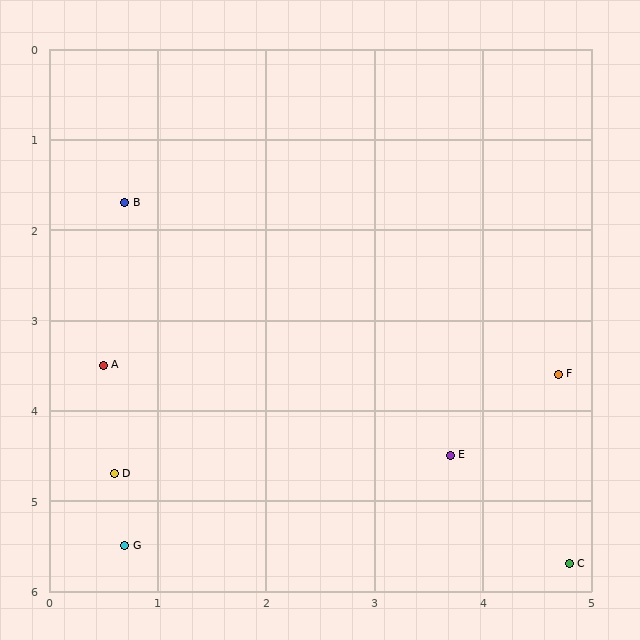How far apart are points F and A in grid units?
Points F and A are about 4.2 grid units apart.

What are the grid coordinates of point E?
Point E is at approximately (3.7, 4.5).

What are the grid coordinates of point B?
Point B is at approximately (0.7, 1.7).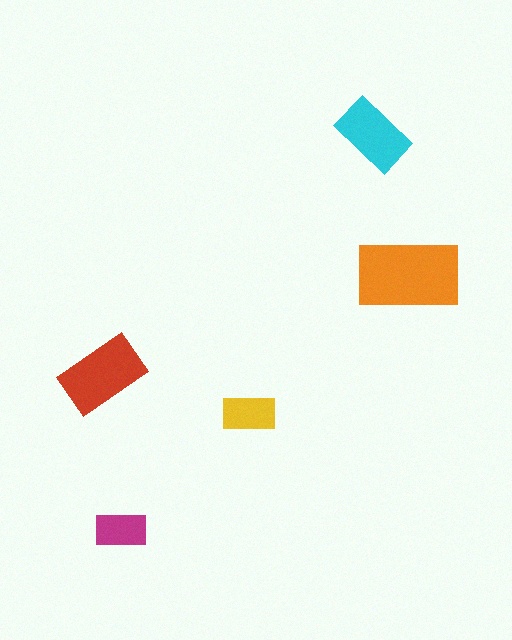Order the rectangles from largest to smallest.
the orange one, the red one, the cyan one, the yellow one, the magenta one.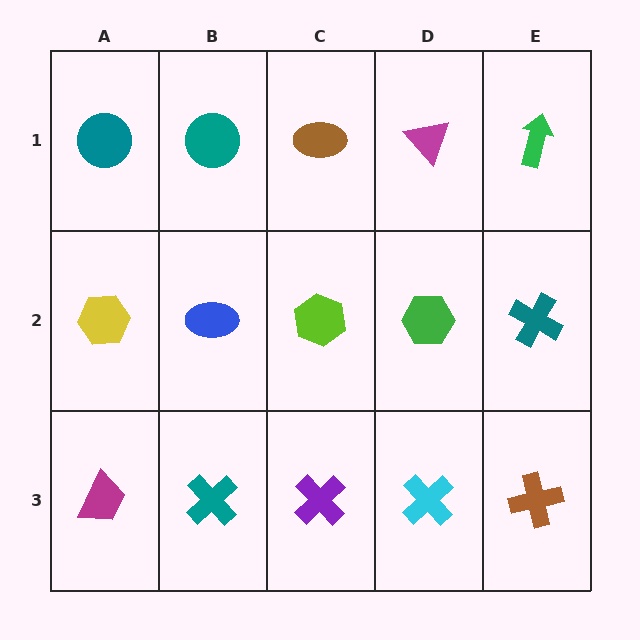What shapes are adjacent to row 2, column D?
A magenta triangle (row 1, column D), a cyan cross (row 3, column D), a lime hexagon (row 2, column C), a teal cross (row 2, column E).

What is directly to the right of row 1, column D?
A green arrow.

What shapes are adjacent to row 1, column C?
A lime hexagon (row 2, column C), a teal circle (row 1, column B), a magenta triangle (row 1, column D).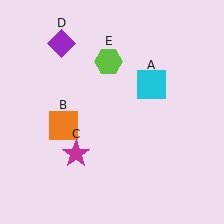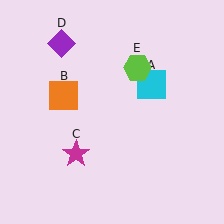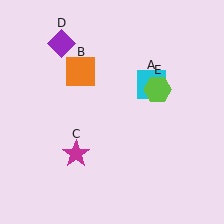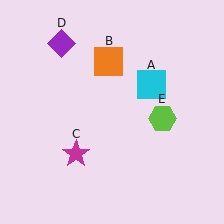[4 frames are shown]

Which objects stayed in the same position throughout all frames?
Cyan square (object A) and magenta star (object C) and purple diamond (object D) remained stationary.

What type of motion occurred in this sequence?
The orange square (object B), lime hexagon (object E) rotated clockwise around the center of the scene.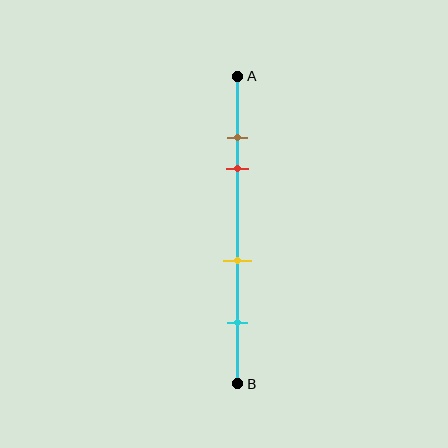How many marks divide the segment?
There are 4 marks dividing the segment.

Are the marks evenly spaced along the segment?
No, the marks are not evenly spaced.